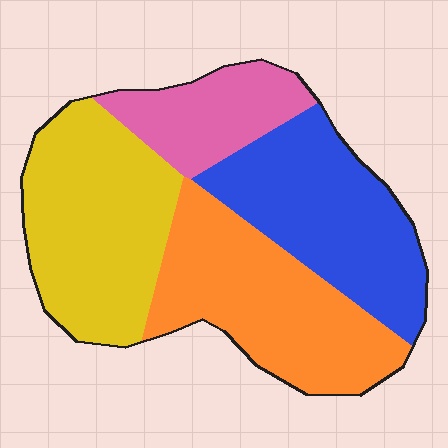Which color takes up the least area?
Pink, at roughly 15%.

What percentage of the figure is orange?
Orange covers 29% of the figure.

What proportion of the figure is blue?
Blue takes up about one quarter (1/4) of the figure.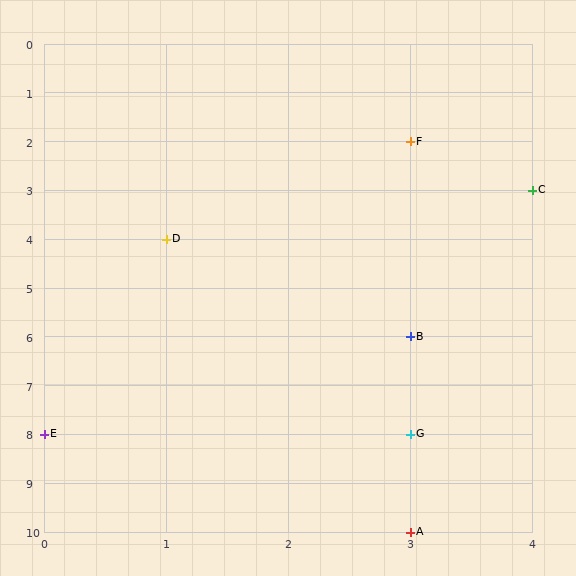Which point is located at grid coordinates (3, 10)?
Point A is at (3, 10).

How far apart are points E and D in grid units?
Points E and D are 1 column and 4 rows apart (about 4.1 grid units diagonally).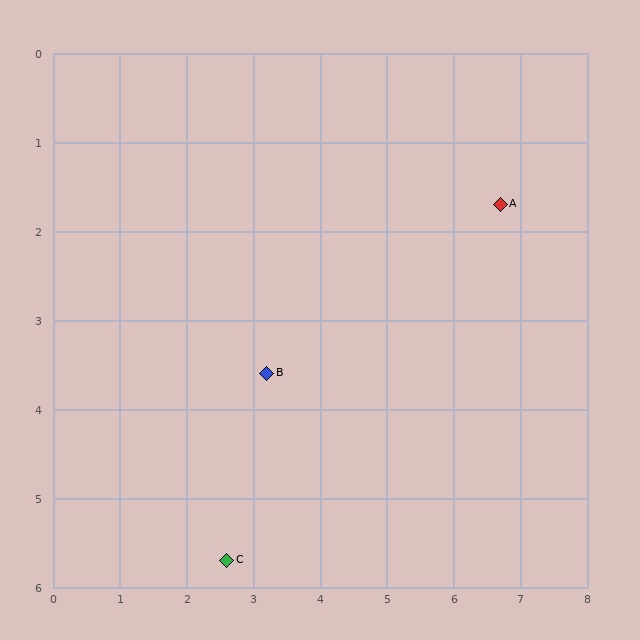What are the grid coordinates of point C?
Point C is at approximately (2.6, 5.7).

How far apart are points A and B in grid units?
Points A and B are about 4.0 grid units apart.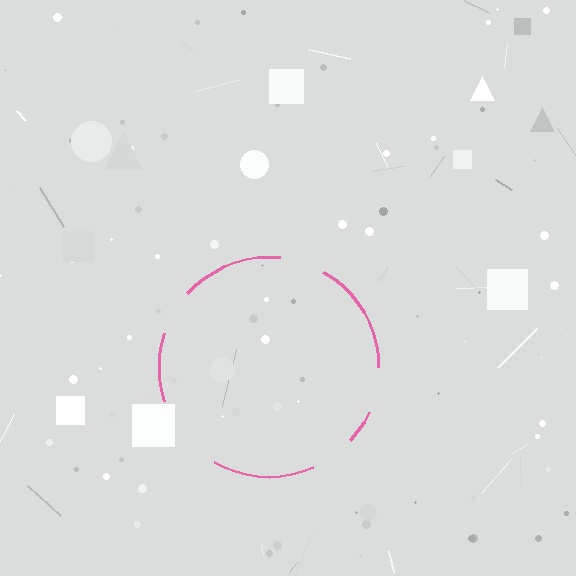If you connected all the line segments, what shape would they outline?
They would outline a circle.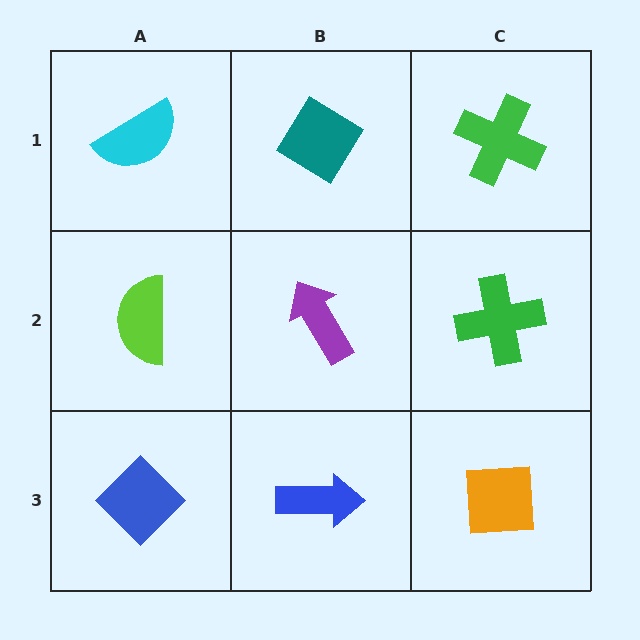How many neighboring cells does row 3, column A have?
2.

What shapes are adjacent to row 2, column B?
A teal diamond (row 1, column B), a blue arrow (row 3, column B), a lime semicircle (row 2, column A), a green cross (row 2, column C).